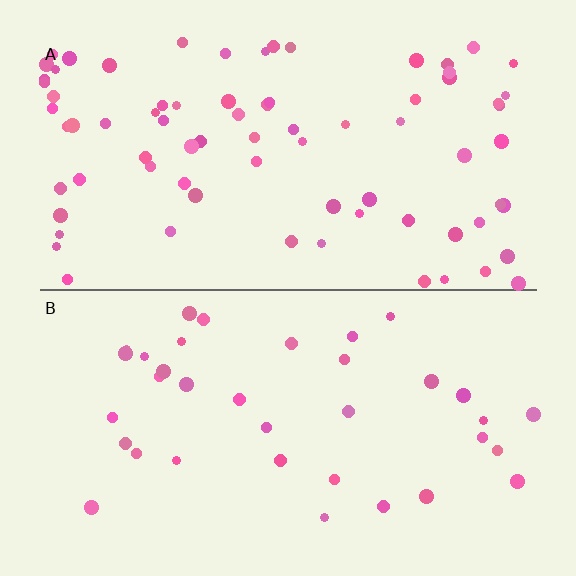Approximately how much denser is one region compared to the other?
Approximately 2.1× — region A over region B.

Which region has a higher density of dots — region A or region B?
A (the top).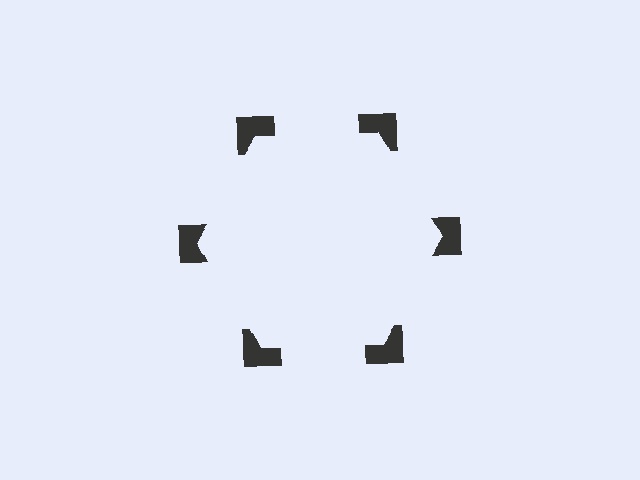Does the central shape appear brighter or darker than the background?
It typically appears slightly brighter than the background, even though no actual brightness change is drawn.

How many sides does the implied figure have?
6 sides.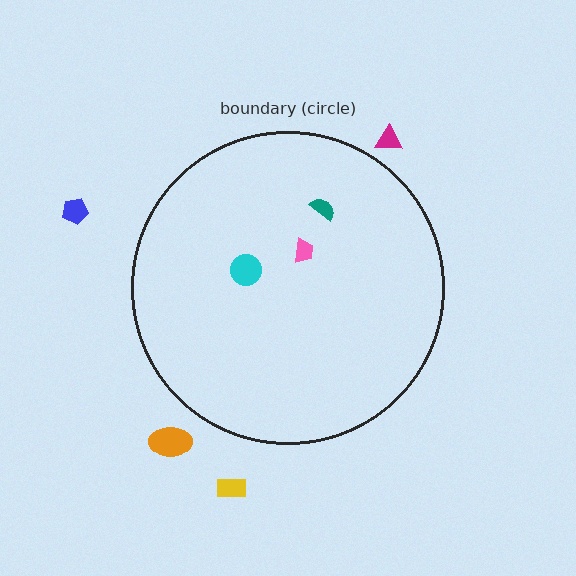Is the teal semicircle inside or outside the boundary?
Inside.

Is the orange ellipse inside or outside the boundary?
Outside.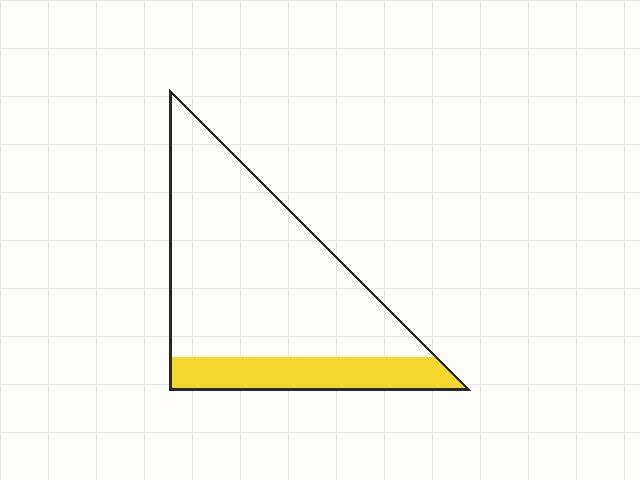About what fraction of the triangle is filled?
About one fifth (1/5).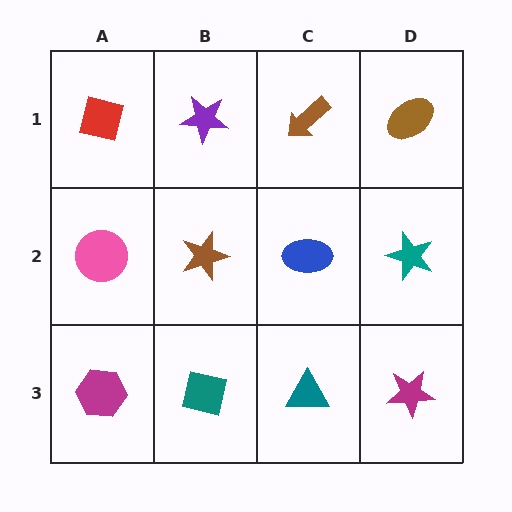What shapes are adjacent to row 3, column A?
A pink circle (row 2, column A), a teal square (row 3, column B).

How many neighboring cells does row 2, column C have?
4.